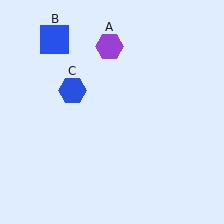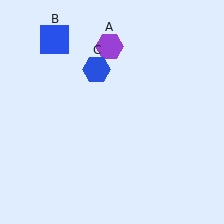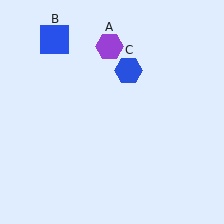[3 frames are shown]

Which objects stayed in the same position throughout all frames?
Purple hexagon (object A) and blue square (object B) remained stationary.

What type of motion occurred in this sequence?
The blue hexagon (object C) rotated clockwise around the center of the scene.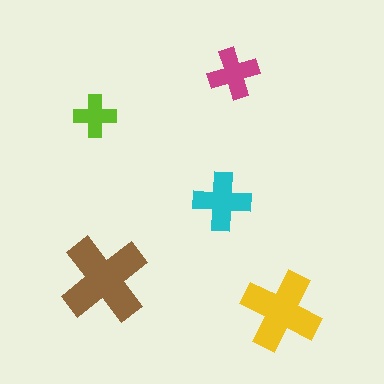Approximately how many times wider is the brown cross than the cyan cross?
About 1.5 times wider.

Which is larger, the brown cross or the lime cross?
The brown one.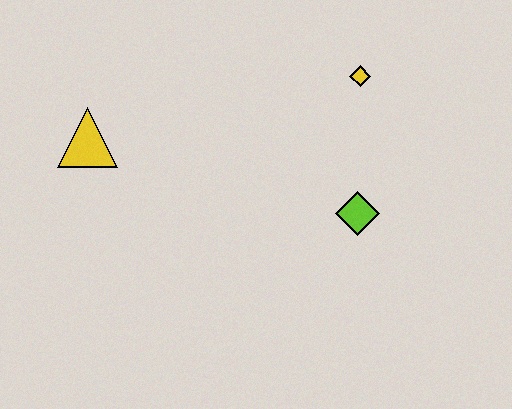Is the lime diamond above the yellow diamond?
No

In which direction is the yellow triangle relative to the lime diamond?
The yellow triangle is to the left of the lime diamond.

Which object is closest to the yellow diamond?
The lime diamond is closest to the yellow diamond.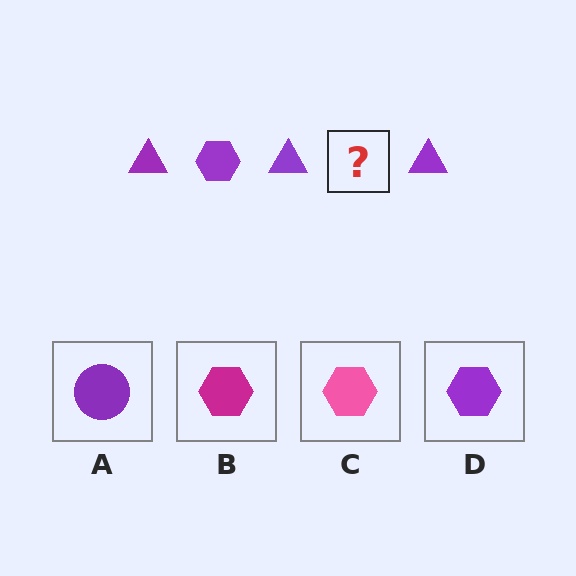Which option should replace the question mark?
Option D.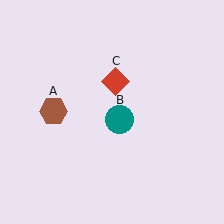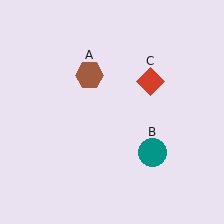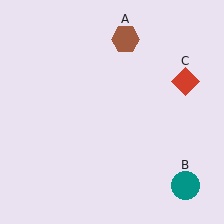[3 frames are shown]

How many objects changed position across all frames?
3 objects changed position: brown hexagon (object A), teal circle (object B), red diamond (object C).